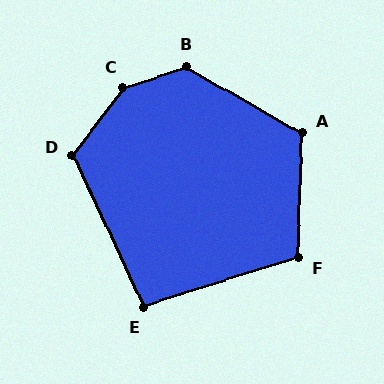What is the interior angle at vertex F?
Approximately 110 degrees (obtuse).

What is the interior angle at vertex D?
Approximately 118 degrees (obtuse).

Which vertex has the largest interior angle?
C, at approximately 145 degrees.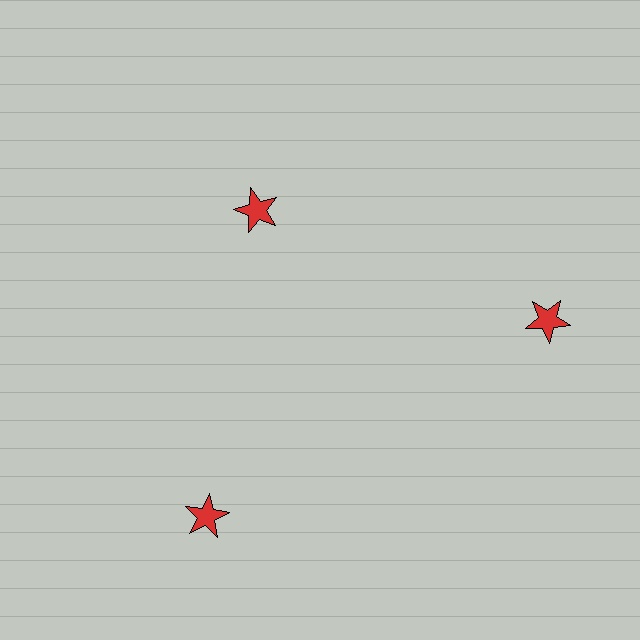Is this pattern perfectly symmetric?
No. The 3 red stars are arranged in a ring, but one element near the 11 o'clock position is pulled inward toward the center, breaking the 3-fold rotational symmetry.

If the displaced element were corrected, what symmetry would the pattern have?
It would have 3-fold rotational symmetry — the pattern would map onto itself every 120 degrees.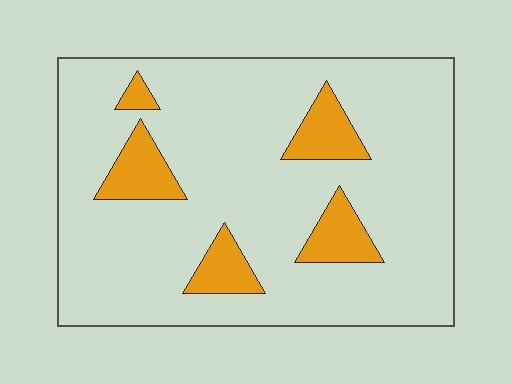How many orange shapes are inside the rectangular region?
5.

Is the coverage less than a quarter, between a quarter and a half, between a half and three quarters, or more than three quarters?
Less than a quarter.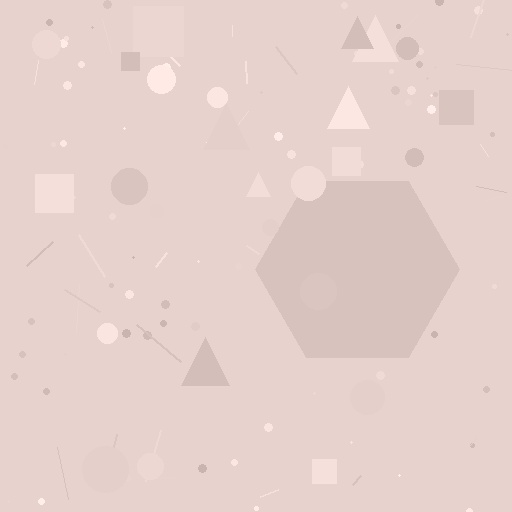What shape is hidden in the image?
A hexagon is hidden in the image.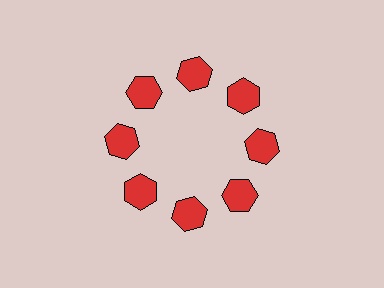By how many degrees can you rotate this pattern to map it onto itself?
The pattern maps onto itself every 45 degrees of rotation.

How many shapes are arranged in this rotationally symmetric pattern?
There are 8 shapes, arranged in 8 groups of 1.